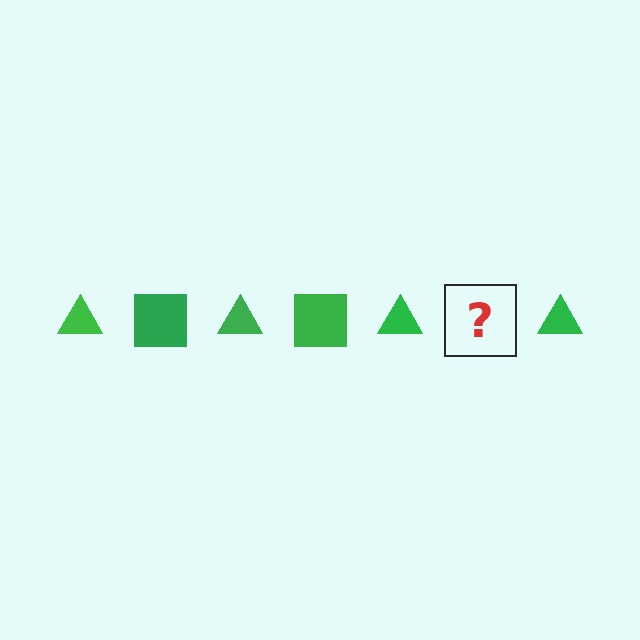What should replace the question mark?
The question mark should be replaced with a green square.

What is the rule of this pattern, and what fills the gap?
The rule is that the pattern cycles through triangle, square shapes in green. The gap should be filled with a green square.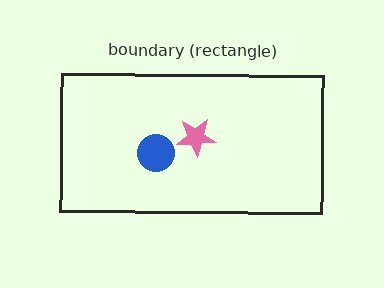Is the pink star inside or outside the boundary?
Inside.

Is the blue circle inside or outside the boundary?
Inside.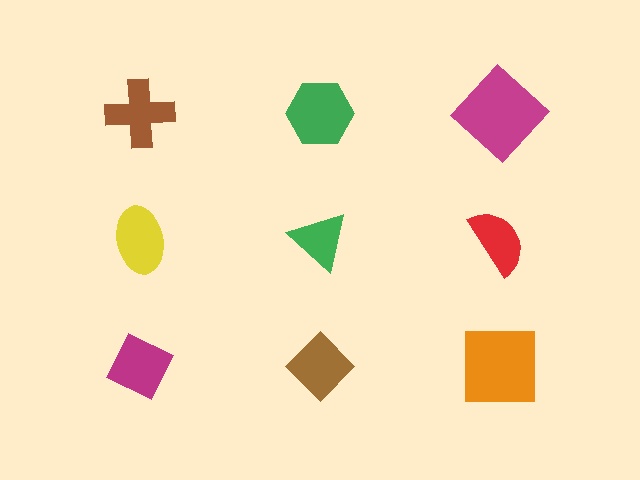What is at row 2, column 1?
A yellow ellipse.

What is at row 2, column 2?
A green triangle.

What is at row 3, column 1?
A magenta diamond.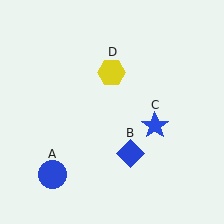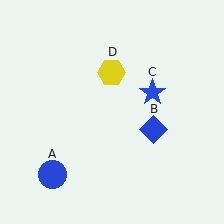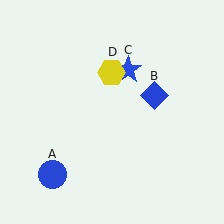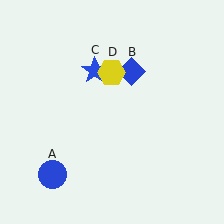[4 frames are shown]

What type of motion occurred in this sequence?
The blue diamond (object B), blue star (object C) rotated counterclockwise around the center of the scene.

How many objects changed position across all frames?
2 objects changed position: blue diamond (object B), blue star (object C).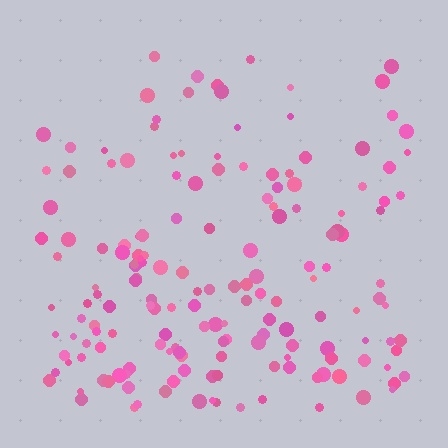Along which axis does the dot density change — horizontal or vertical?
Vertical.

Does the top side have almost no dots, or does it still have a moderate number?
Still a moderate number, just noticeably fewer than the bottom.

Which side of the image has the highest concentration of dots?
The bottom.